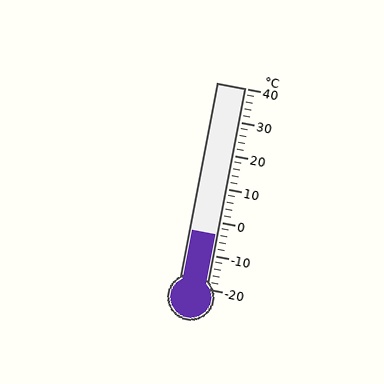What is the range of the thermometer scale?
The thermometer scale ranges from -20°C to 40°C.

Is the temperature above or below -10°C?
The temperature is above -10°C.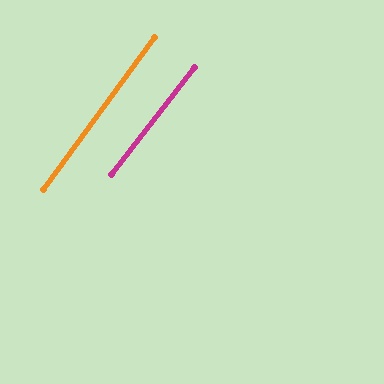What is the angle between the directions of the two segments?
Approximately 2 degrees.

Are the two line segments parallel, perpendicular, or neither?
Parallel — their directions differ by only 2.0°.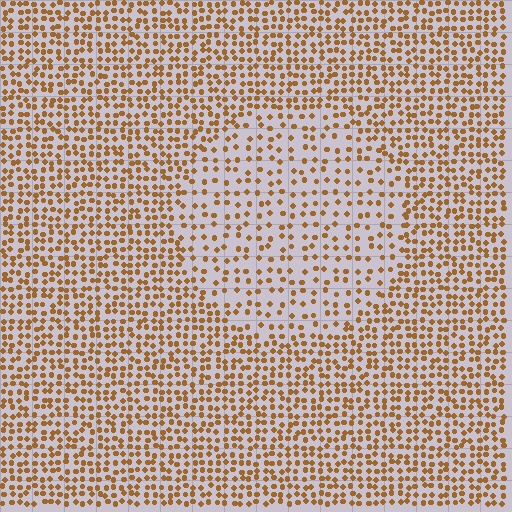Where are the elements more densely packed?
The elements are more densely packed outside the circle boundary.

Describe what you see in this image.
The image contains small brown elements arranged at two different densities. A circle-shaped region is visible where the elements are less densely packed than the surrounding area.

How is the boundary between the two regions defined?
The boundary is defined by a change in element density (approximately 1.9x ratio). All elements are the same color, size, and shape.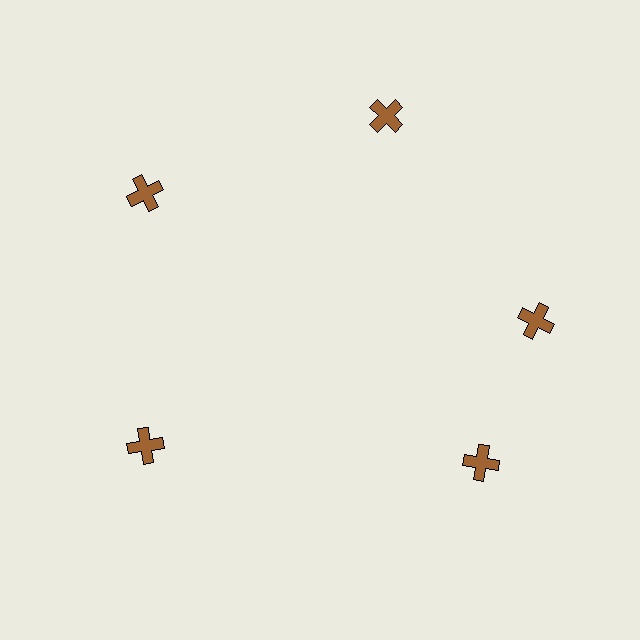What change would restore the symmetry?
The symmetry would be restored by rotating it back into even spacing with its neighbors so that all 5 crosses sit at equal angles and equal distance from the center.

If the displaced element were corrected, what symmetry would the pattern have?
It would have 5-fold rotational symmetry — the pattern would map onto itself every 72 degrees.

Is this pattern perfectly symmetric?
No. The 5 brown crosses are arranged in a ring, but one element near the 5 o'clock position is rotated out of alignment along the ring, breaking the 5-fold rotational symmetry.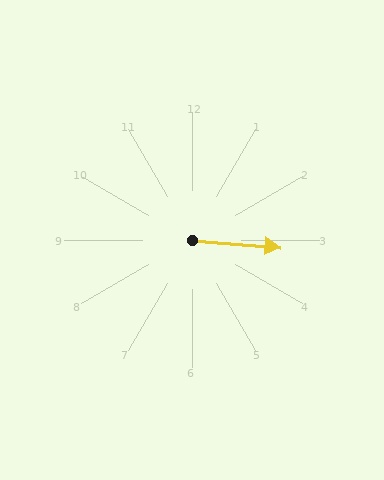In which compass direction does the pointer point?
East.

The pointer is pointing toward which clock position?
Roughly 3 o'clock.